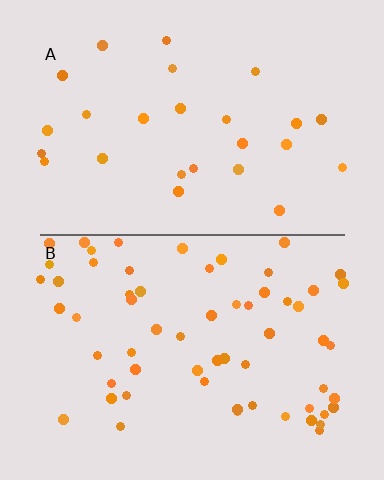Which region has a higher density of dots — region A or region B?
B (the bottom).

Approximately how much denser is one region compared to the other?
Approximately 2.4× — region B over region A.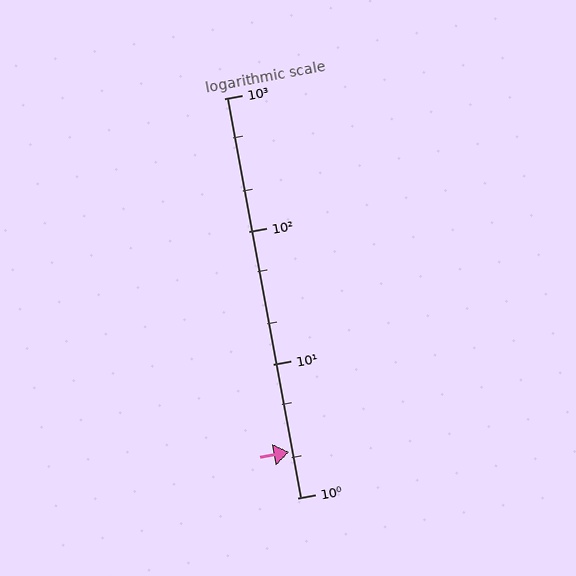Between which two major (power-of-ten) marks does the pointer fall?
The pointer is between 1 and 10.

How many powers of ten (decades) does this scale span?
The scale spans 3 decades, from 1 to 1000.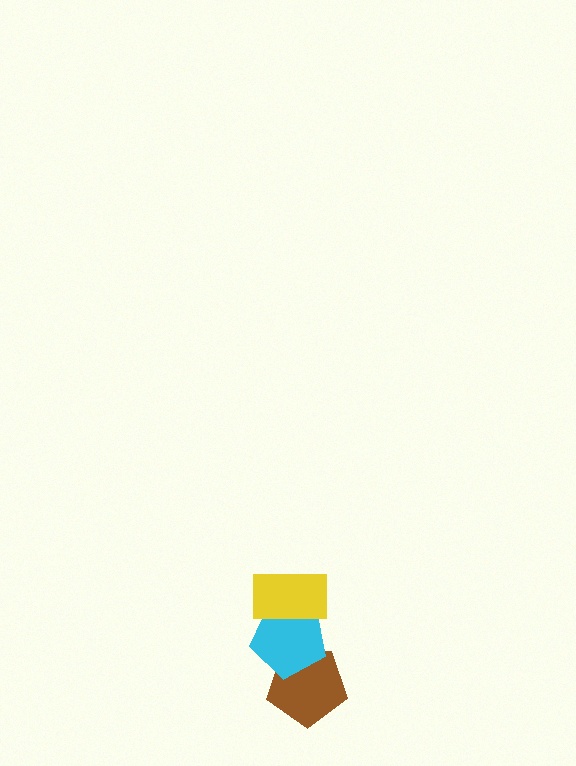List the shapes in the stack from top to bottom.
From top to bottom: the yellow rectangle, the cyan pentagon, the brown pentagon.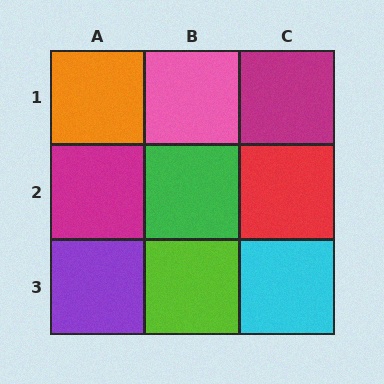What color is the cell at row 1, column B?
Pink.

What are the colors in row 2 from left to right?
Magenta, green, red.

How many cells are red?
1 cell is red.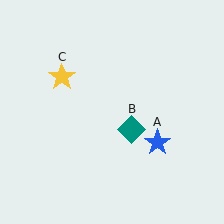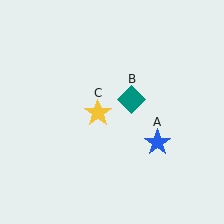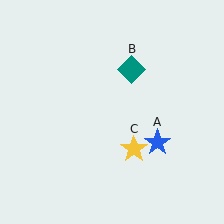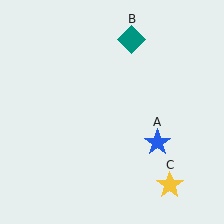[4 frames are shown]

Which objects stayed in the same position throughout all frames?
Blue star (object A) remained stationary.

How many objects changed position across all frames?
2 objects changed position: teal diamond (object B), yellow star (object C).